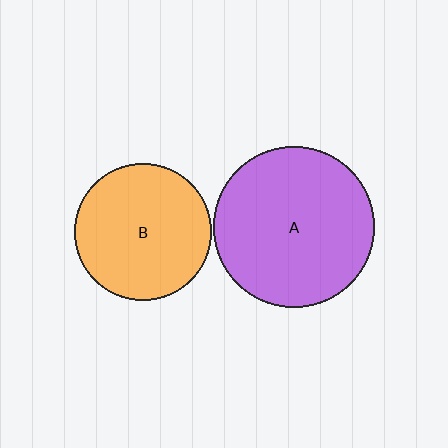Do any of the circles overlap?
No, none of the circles overlap.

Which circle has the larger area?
Circle A (purple).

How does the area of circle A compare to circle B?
Approximately 1.4 times.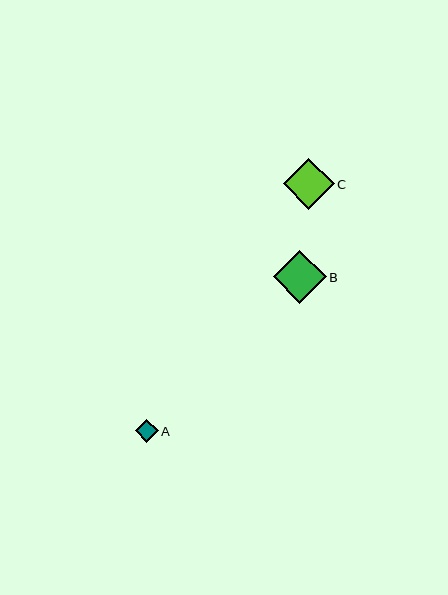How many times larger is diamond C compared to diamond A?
Diamond C is approximately 2.2 times the size of diamond A.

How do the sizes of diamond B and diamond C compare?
Diamond B and diamond C are approximately the same size.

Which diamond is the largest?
Diamond B is the largest with a size of approximately 53 pixels.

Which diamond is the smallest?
Diamond A is the smallest with a size of approximately 23 pixels.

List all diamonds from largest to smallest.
From largest to smallest: B, C, A.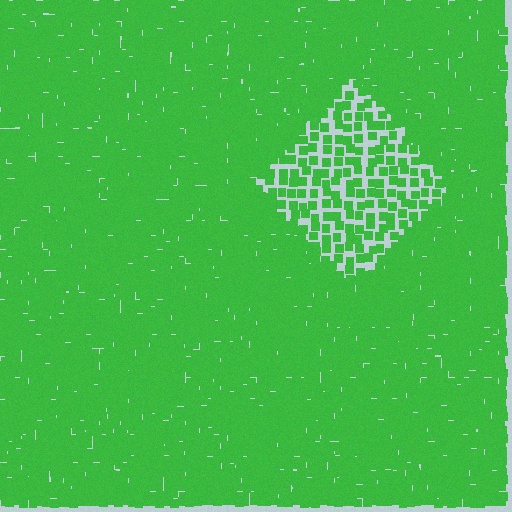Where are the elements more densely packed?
The elements are more densely packed outside the diamond boundary.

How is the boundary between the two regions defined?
The boundary is defined by a change in element density (approximately 2.4x ratio). All elements are the same color, size, and shape.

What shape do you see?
I see a diamond.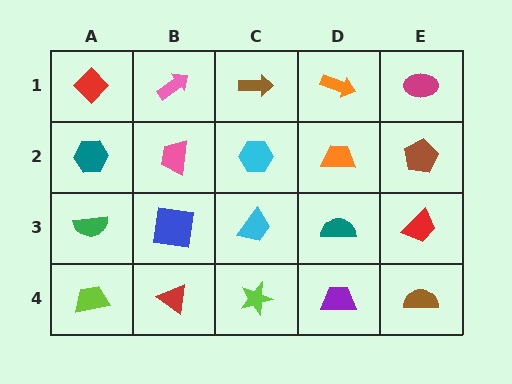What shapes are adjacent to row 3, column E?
A brown pentagon (row 2, column E), a brown semicircle (row 4, column E), a teal semicircle (row 3, column D).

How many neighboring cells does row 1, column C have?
3.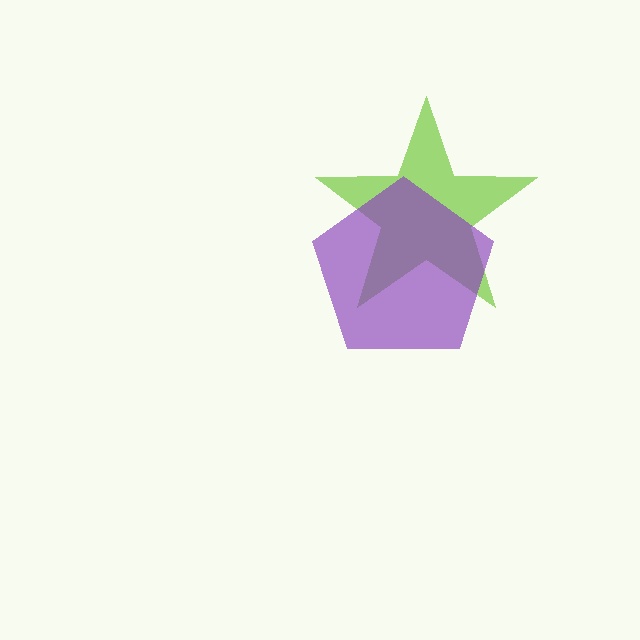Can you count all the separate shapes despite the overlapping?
Yes, there are 2 separate shapes.